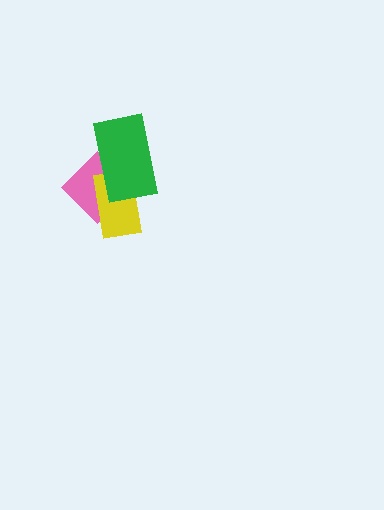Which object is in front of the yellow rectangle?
The green rectangle is in front of the yellow rectangle.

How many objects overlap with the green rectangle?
2 objects overlap with the green rectangle.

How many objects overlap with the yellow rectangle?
2 objects overlap with the yellow rectangle.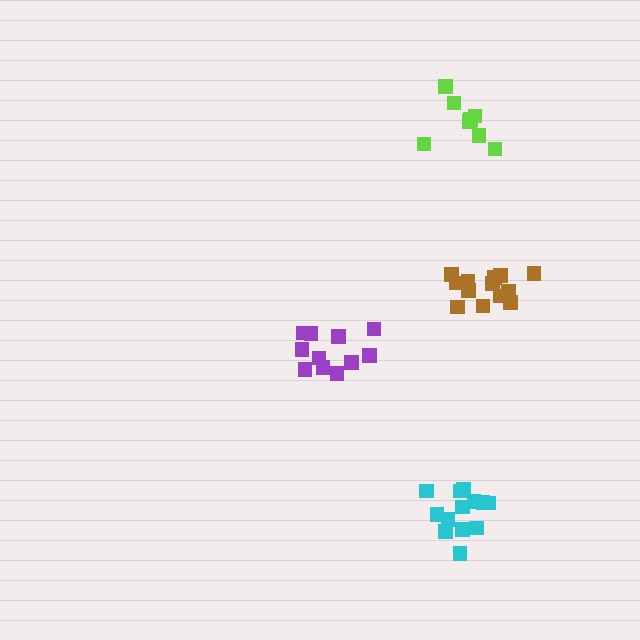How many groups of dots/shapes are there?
There are 4 groups.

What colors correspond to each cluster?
The clusters are colored: purple, cyan, lime, brown.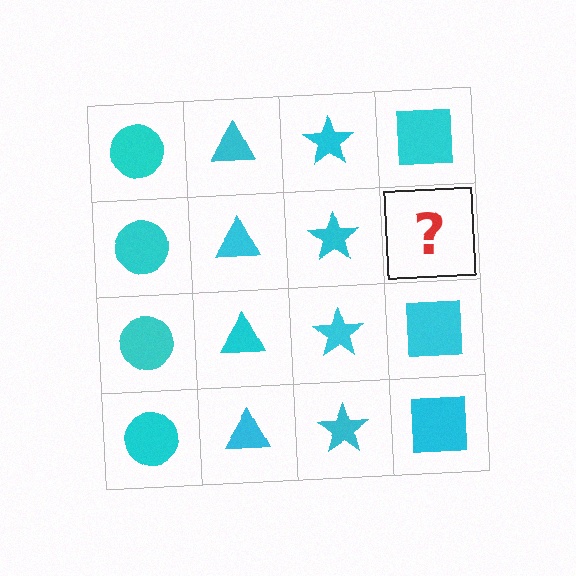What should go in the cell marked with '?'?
The missing cell should contain a cyan square.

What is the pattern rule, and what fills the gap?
The rule is that each column has a consistent shape. The gap should be filled with a cyan square.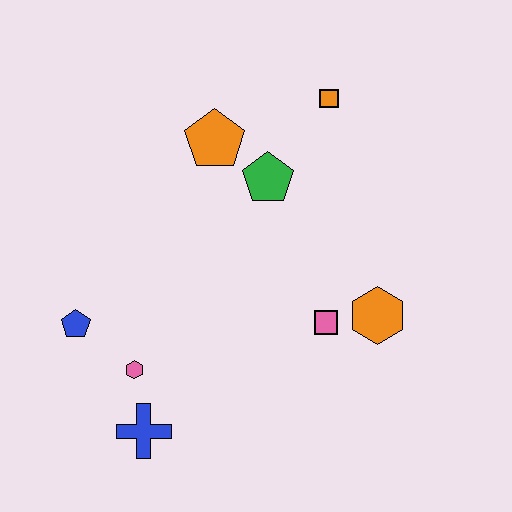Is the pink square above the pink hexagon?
Yes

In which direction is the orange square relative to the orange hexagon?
The orange square is above the orange hexagon.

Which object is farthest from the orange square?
The blue cross is farthest from the orange square.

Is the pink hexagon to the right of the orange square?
No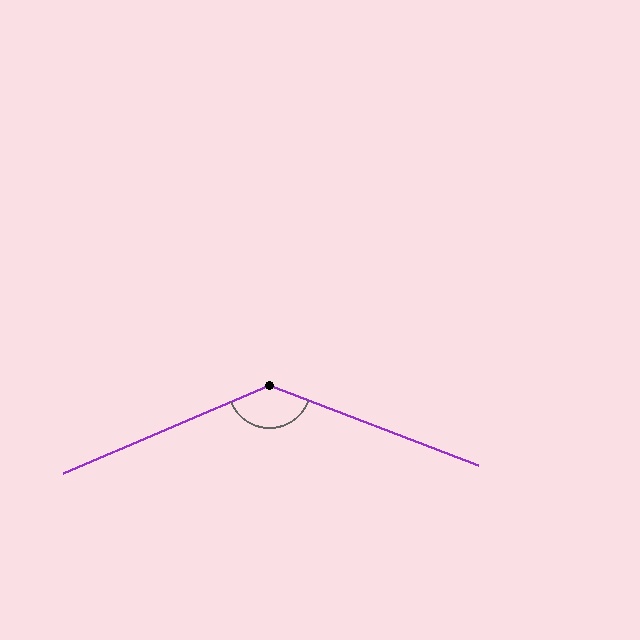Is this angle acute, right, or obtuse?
It is obtuse.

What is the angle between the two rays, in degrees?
Approximately 136 degrees.